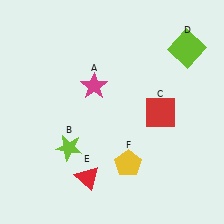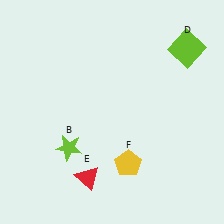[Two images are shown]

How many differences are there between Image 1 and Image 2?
There are 2 differences between the two images.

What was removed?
The red square (C), the magenta star (A) were removed in Image 2.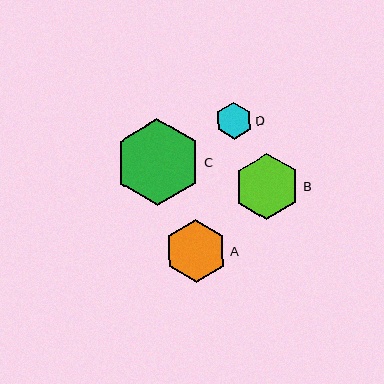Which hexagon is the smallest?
Hexagon D is the smallest with a size of approximately 37 pixels.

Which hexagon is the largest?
Hexagon C is the largest with a size of approximately 87 pixels.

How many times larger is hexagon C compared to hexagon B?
Hexagon C is approximately 1.3 times the size of hexagon B.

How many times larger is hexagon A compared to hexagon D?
Hexagon A is approximately 1.7 times the size of hexagon D.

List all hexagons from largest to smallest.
From largest to smallest: C, B, A, D.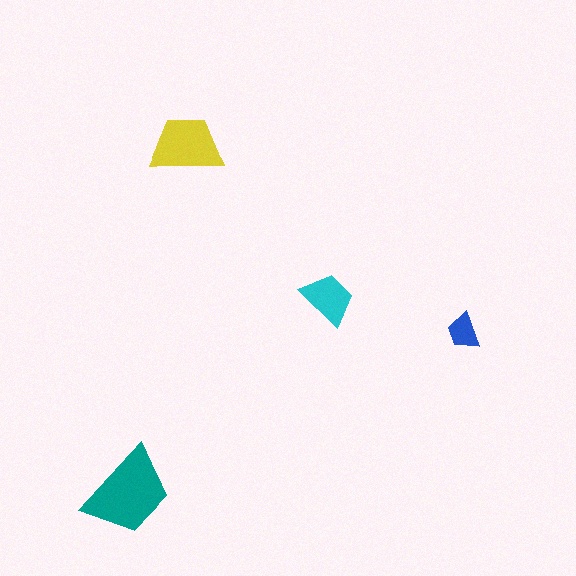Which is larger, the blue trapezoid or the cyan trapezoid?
The cyan one.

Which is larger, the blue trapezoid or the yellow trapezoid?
The yellow one.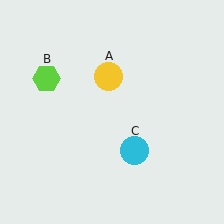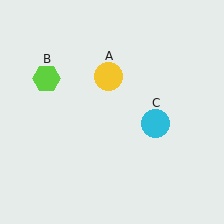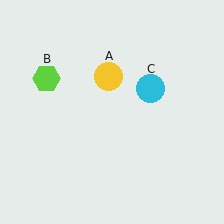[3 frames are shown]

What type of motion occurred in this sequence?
The cyan circle (object C) rotated counterclockwise around the center of the scene.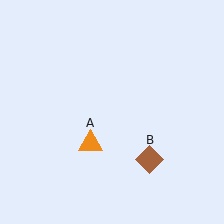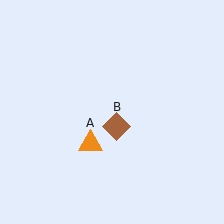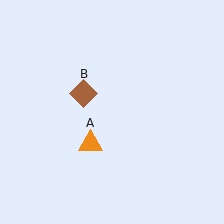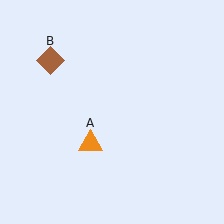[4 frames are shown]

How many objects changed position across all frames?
1 object changed position: brown diamond (object B).